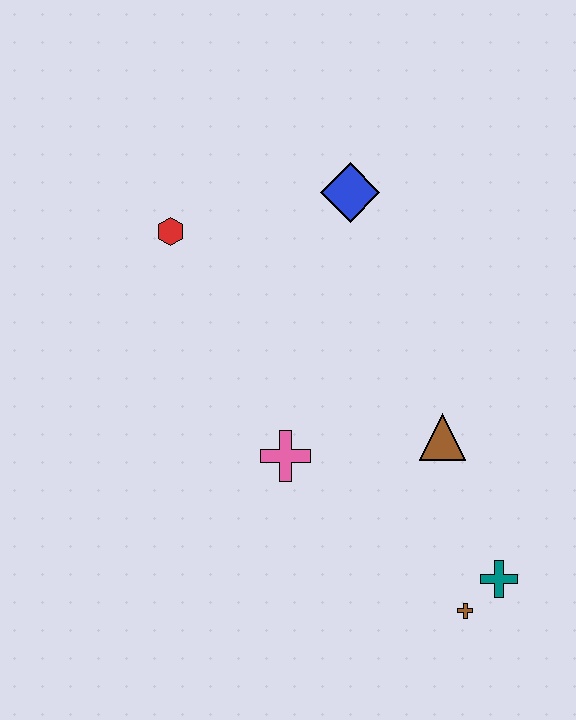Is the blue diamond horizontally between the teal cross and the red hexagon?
Yes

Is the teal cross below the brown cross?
No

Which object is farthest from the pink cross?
The blue diamond is farthest from the pink cross.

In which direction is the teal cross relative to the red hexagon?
The teal cross is below the red hexagon.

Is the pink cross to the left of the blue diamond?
Yes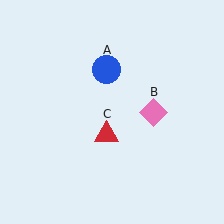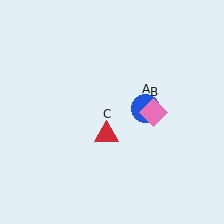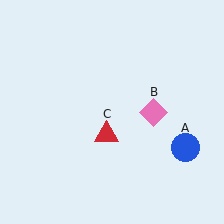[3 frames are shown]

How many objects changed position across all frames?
1 object changed position: blue circle (object A).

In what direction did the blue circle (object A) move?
The blue circle (object A) moved down and to the right.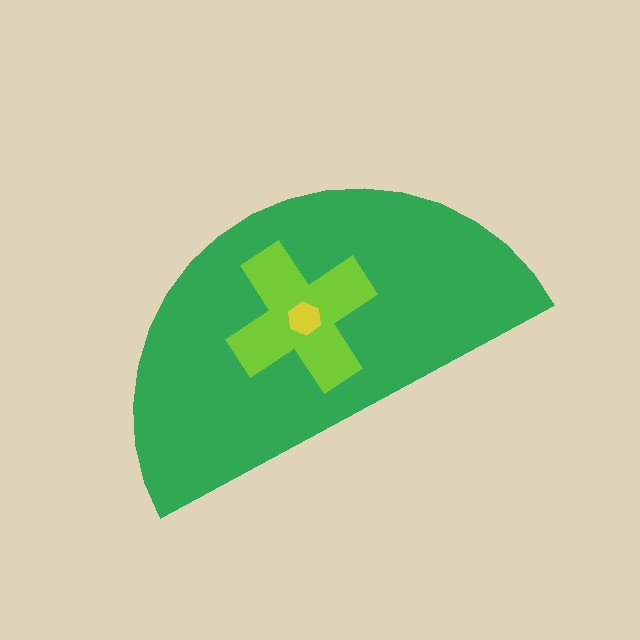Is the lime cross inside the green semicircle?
Yes.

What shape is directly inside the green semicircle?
The lime cross.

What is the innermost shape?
The yellow hexagon.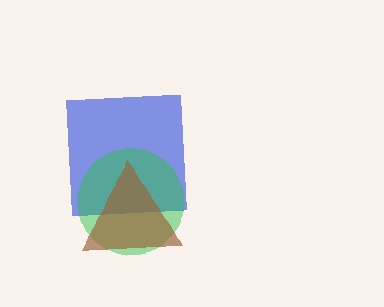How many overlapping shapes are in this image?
There are 3 overlapping shapes in the image.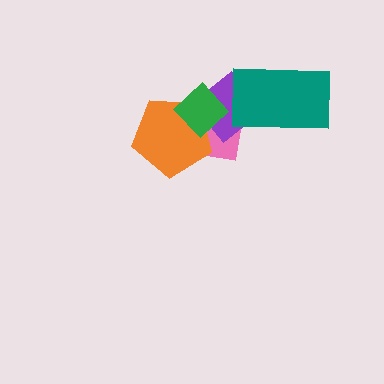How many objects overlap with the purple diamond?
3 objects overlap with the purple diamond.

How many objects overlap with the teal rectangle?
1 object overlaps with the teal rectangle.